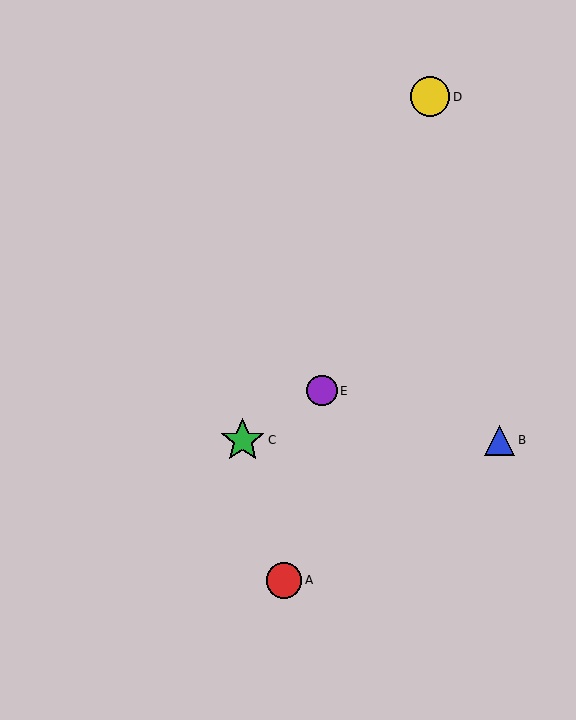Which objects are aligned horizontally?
Objects B, C are aligned horizontally.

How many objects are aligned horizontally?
2 objects (B, C) are aligned horizontally.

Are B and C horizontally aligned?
Yes, both are at y≈440.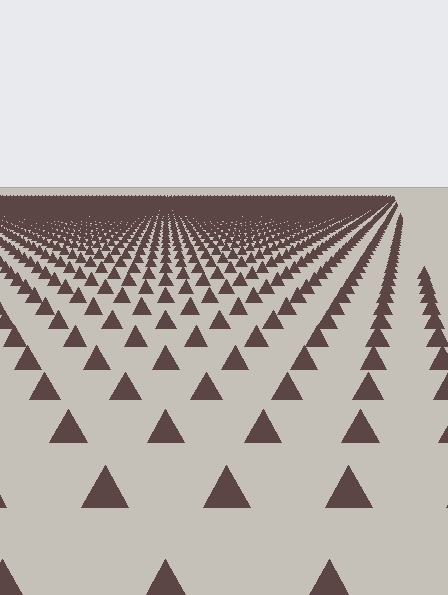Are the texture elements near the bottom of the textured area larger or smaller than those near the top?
Larger. Near the bottom, elements are closer to the viewer and appear at a bigger on-screen size.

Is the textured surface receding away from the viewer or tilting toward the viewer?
The surface is receding away from the viewer. Texture elements get smaller and denser toward the top.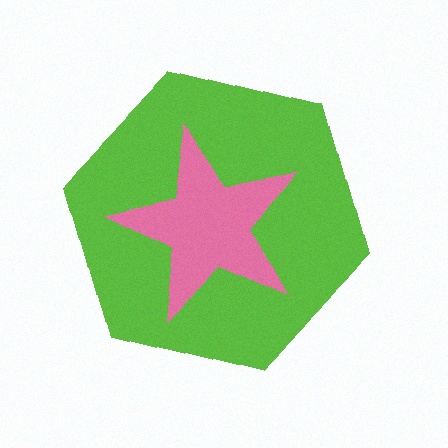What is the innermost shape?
The pink star.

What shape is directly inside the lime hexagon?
The pink star.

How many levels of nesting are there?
2.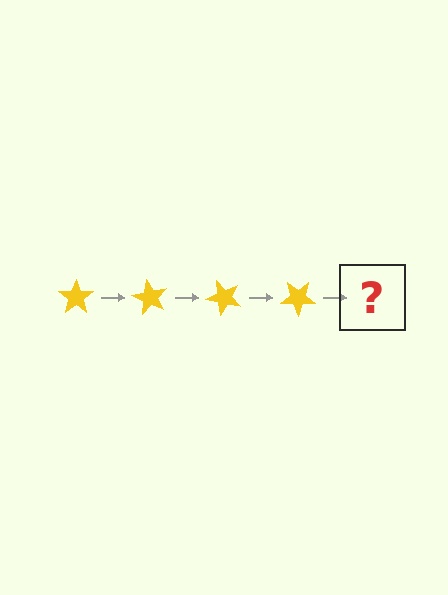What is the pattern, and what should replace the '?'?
The pattern is that the star rotates 60 degrees each step. The '?' should be a yellow star rotated 240 degrees.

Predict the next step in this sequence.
The next step is a yellow star rotated 240 degrees.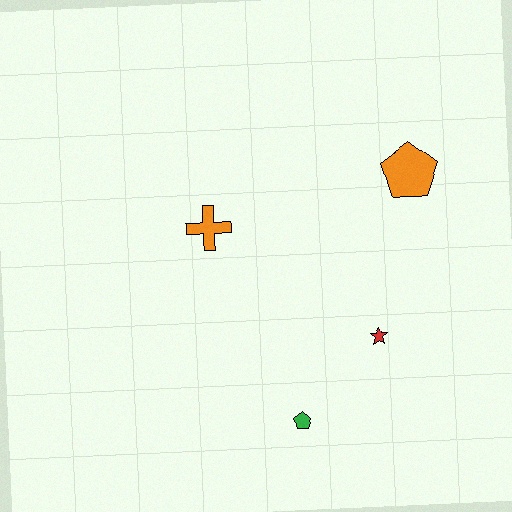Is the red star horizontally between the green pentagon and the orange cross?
No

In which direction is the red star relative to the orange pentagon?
The red star is below the orange pentagon.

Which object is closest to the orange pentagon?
The red star is closest to the orange pentagon.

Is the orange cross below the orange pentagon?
Yes